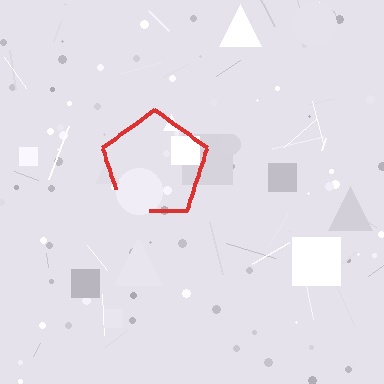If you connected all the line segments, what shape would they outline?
They would outline a pentagon.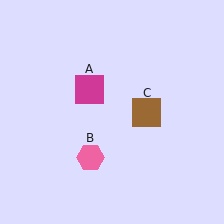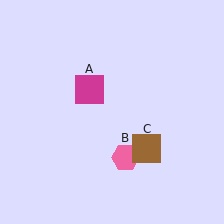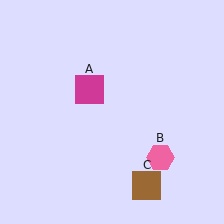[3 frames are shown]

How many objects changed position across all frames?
2 objects changed position: pink hexagon (object B), brown square (object C).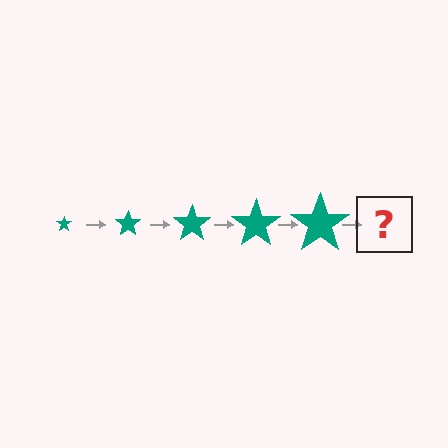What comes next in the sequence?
The next element should be a teal star, larger than the previous one.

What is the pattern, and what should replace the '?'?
The pattern is that the star gets progressively larger each step. The '?' should be a teal star, larger than the previous one.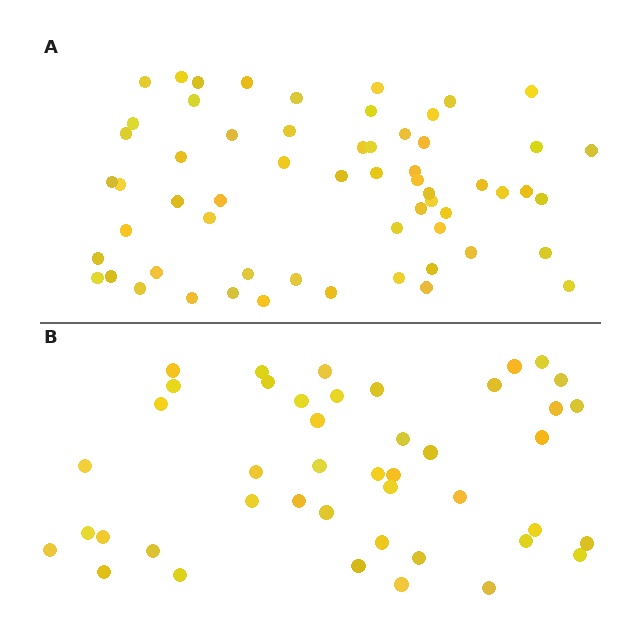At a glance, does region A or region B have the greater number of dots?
Region A (the top region) has more dots.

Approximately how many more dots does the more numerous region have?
Region A has approximately 15 more dots than region B.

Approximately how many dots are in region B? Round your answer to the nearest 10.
About 40 dots. (The exact count is 44, which rounds to 40.)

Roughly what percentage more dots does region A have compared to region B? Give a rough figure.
About 35% more.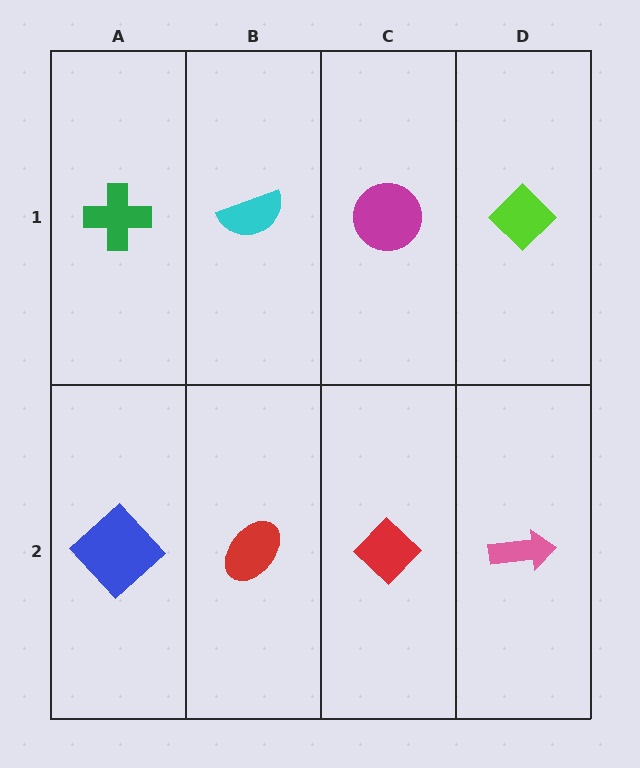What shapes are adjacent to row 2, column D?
A lime diamond (row 1, column D), a red diamond (row 2, column C).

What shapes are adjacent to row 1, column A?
A blue diamond (row 2, column A), a cyan semicircle (row 1, column B).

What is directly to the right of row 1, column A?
A cyan semicircle.